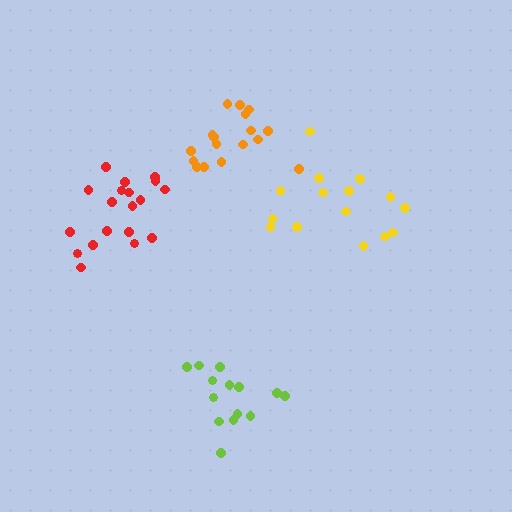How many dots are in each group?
Group 1: 17 dots, Group 2: 19 dots, Group 3: 14 dots, Group 4: 15 dots (65 total).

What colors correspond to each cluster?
The clusters are colored: orange, red, lime, yellow.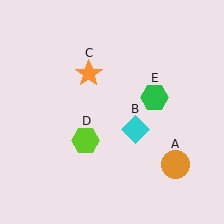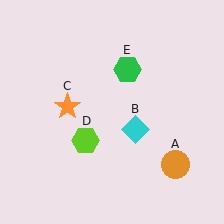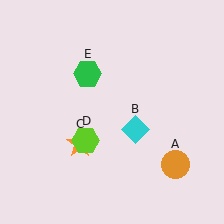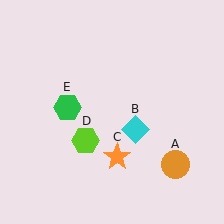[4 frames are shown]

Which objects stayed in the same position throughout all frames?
Orange circle (object A) and cyan diamond (object B) and lime hexagon (object D) remained stationary.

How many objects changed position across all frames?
2 objects changed position: orange star (object C), green hexagon (object E).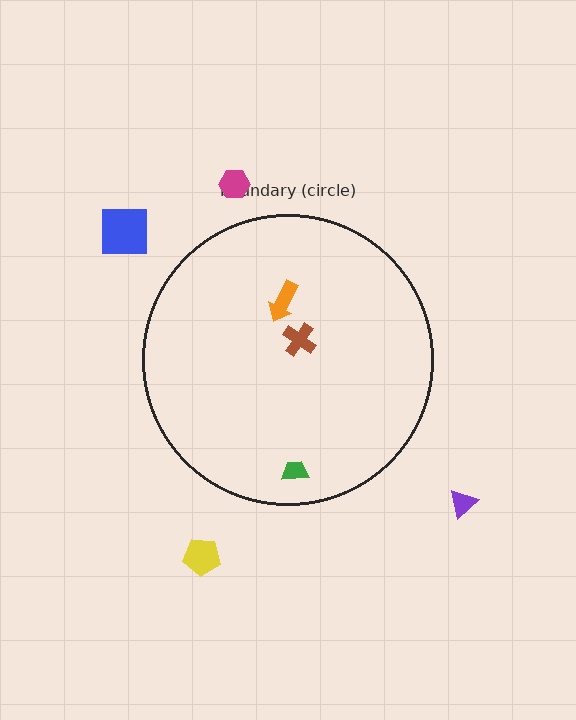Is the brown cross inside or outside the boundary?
Inside.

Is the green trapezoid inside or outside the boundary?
Inside.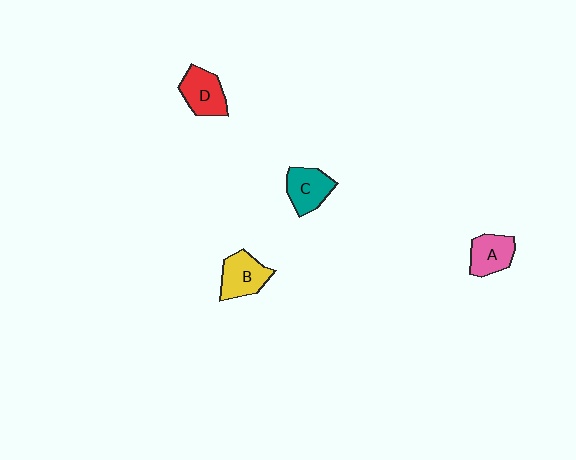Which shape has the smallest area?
Shape A (pink).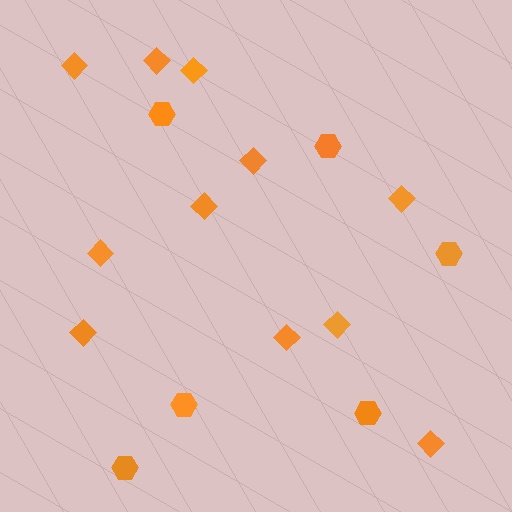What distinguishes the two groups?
There are 2 groups: one group of hexagons (6) and one group of diamonds (11).